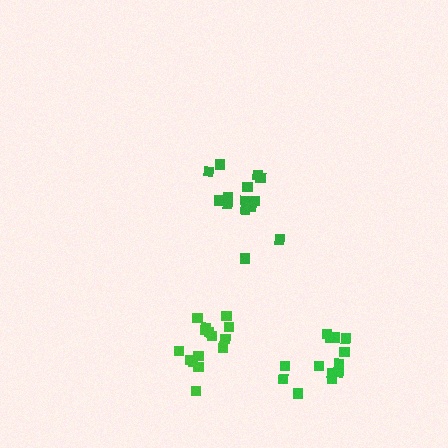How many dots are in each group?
Group 1: 14 dots, Group 2: 15 dots, Group 3: 13 dots (42 total).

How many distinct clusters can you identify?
There are 3 distinct clusters.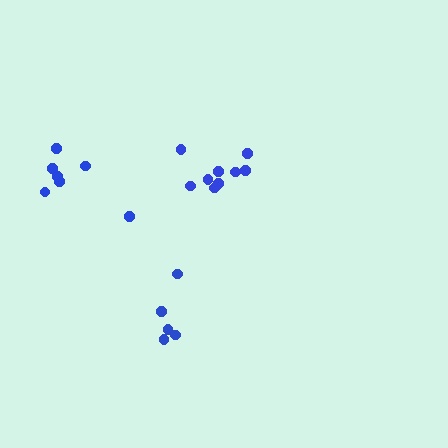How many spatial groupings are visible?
There are 3 spatial groupings.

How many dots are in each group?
Group 1: 9 dots, Group 2: 5 dots, Group 3: 7 dots (21 total).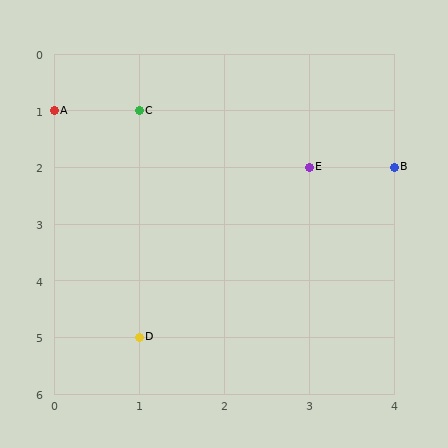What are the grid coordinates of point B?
Point B is at grid coordinates (4, 2).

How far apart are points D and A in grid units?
Points D and A are 1 column and 4 rows apart (about 4.1 grid units diagonally).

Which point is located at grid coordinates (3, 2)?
Point E is at (3, 2).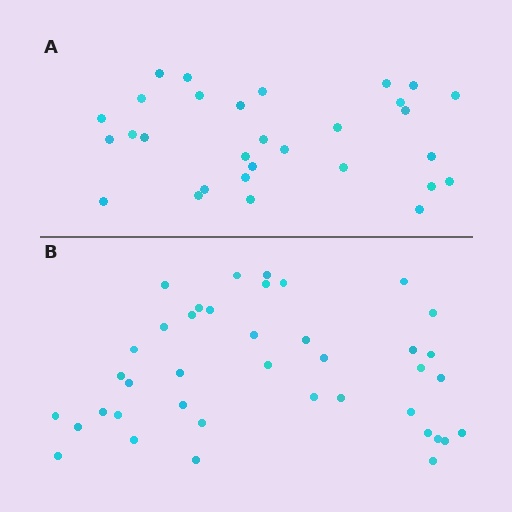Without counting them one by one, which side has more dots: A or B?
Region B (the bottom region) has more dots.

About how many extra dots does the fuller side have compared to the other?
Region B has roughly 10 or so more dots than region A.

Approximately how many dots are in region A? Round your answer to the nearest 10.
About 30 dots.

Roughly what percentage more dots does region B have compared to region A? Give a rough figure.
About 35% more.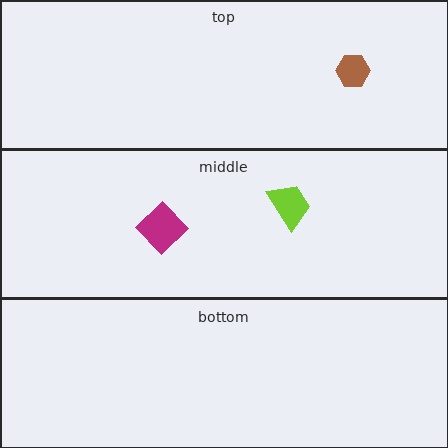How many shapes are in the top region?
1.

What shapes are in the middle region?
The magenta diamond, the lime trapezoid.